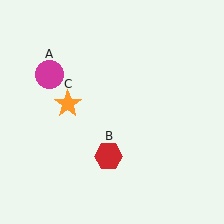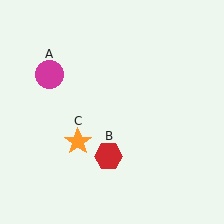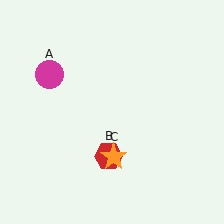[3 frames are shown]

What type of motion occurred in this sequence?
The orange star (object C) rotated counterclockwise around the center of the scene.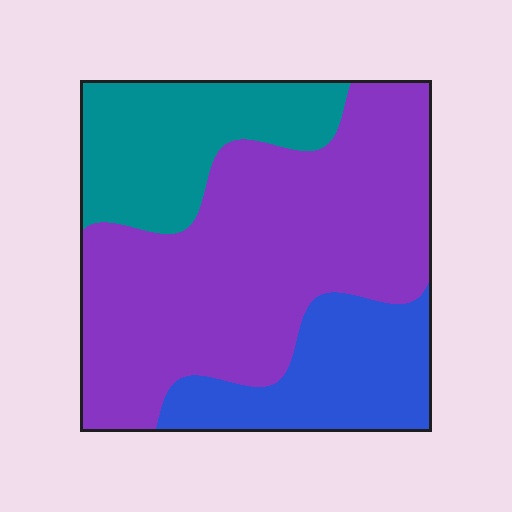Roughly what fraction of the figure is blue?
Blue covers about 20% of the figure.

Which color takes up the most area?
Purple, at roughly 60%.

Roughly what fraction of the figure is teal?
Teal takes up about one fifth (1/5) of the figure.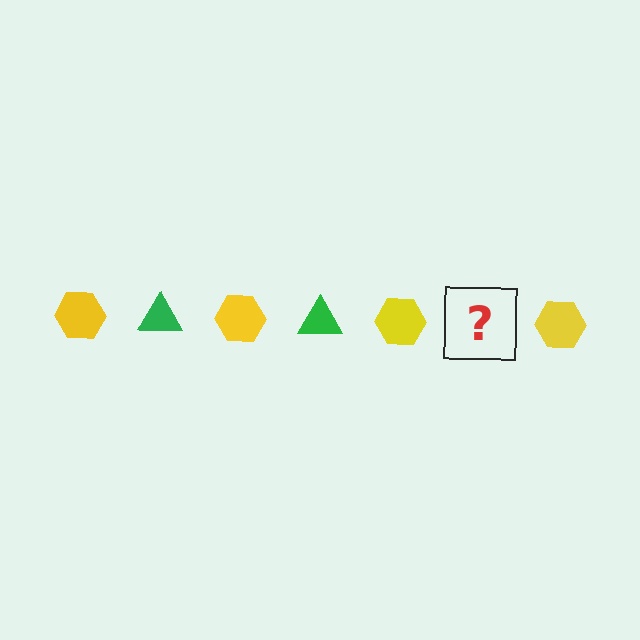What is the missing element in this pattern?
The missing element is a green triangle.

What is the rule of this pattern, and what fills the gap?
The rule is that the pattern alternates between yellow hexagon and green triangle. The gap should be filled with a green triangle.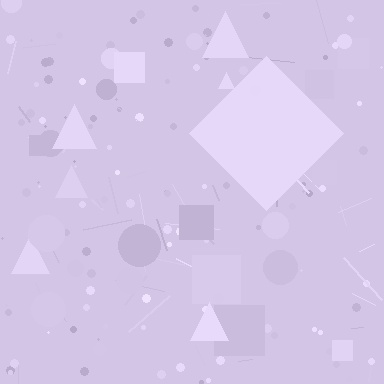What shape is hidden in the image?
A diamond is hidden in the image.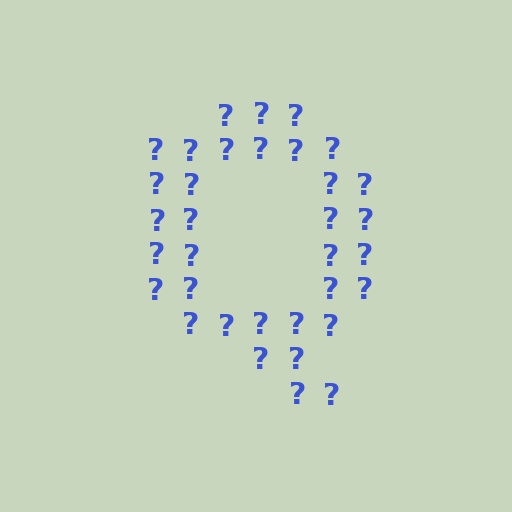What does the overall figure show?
The overall figure shows the letter Q.